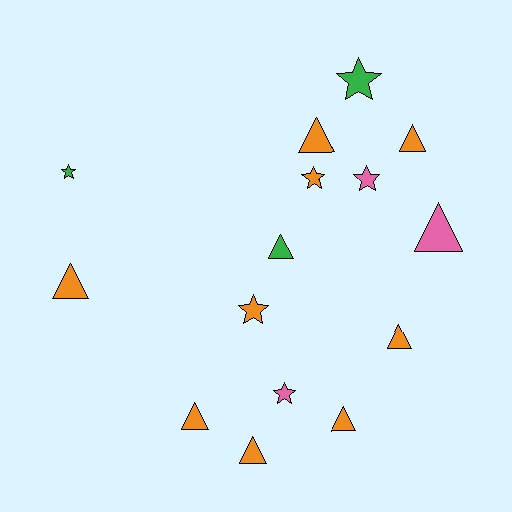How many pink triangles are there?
There is 1 pink triangle.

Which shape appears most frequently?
Triangle, with 9 objects.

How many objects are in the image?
There are 15 objects.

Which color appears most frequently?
Orange, with 9 objects.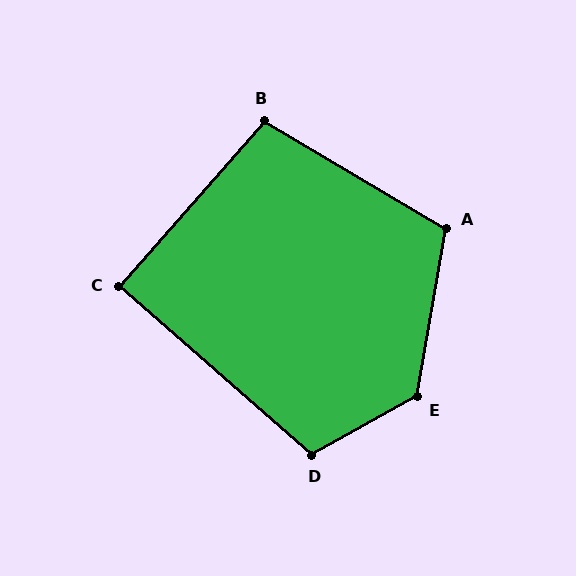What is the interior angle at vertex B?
Approximately 101 degrees (obtuse).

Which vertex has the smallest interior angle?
C, at approximately 90 degrees.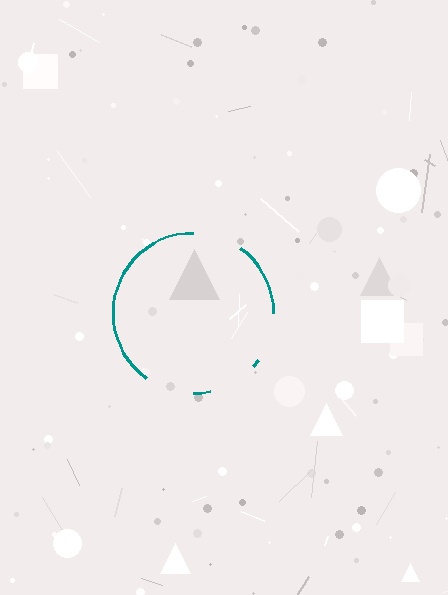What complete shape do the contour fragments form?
The contour fragments form a circle.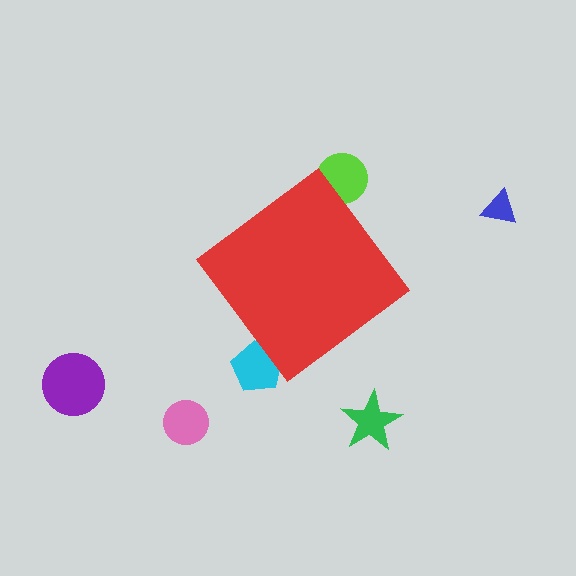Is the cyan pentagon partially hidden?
Yes, the cyan pentagon is partially hidden behind the red diamond.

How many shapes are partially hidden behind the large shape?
2 shapes are partially hidden.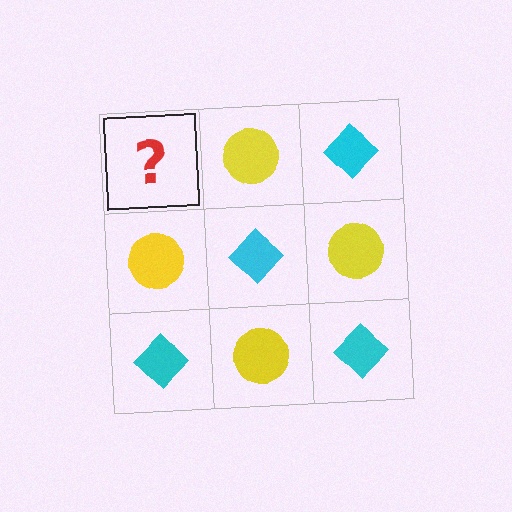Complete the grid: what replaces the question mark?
The question mark should be replaced with a cyan diamond.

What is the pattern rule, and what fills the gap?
The rule is that it alternates cyan diamond and yellow circle in a checkerboard pattern. The gap should be filled with a cyan diamond.